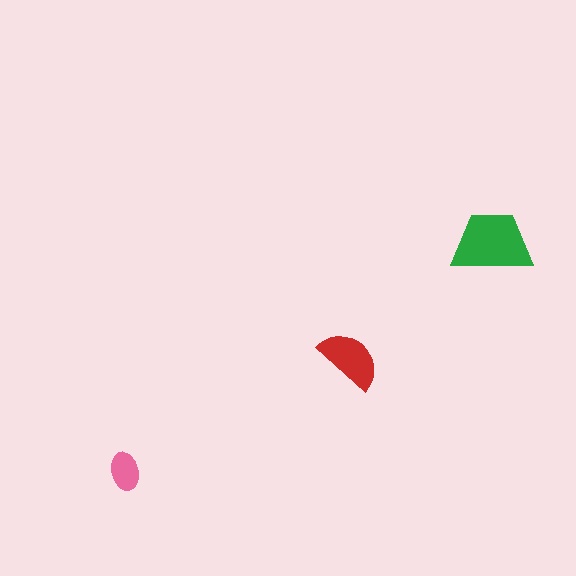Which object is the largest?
The green trapezoid.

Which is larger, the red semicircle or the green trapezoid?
The green trapezoid.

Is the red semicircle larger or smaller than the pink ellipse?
Larger.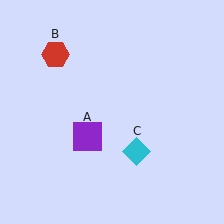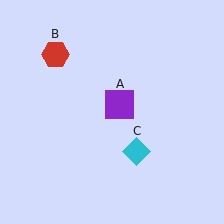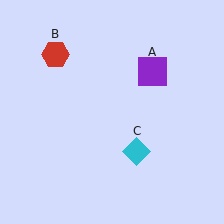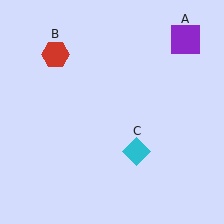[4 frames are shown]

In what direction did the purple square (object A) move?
The purple square (object A) moved up and to the right.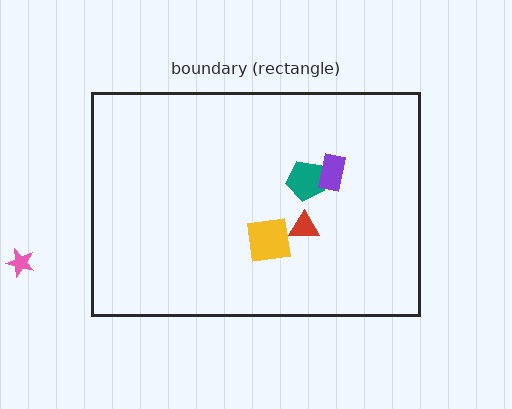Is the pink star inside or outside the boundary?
Outside.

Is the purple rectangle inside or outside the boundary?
Inside.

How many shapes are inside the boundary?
4 inside, 1 outside.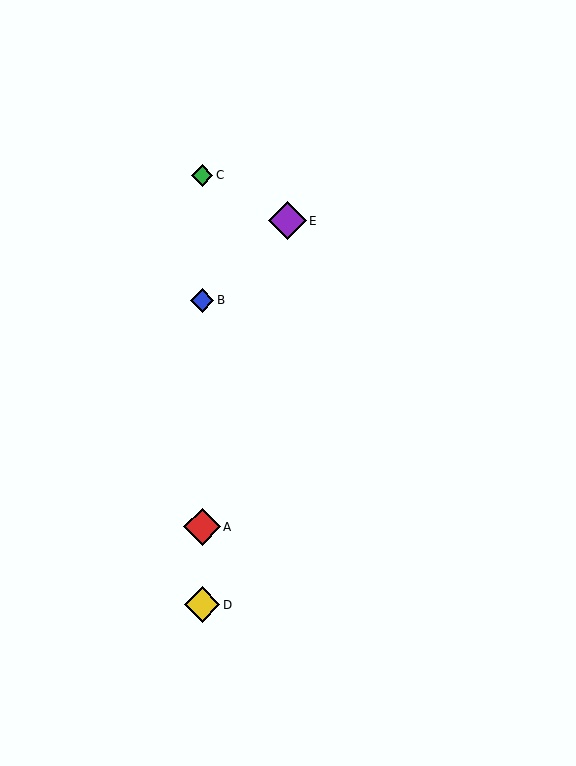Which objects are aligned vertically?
Objects A, B, C, D are aligned vertically.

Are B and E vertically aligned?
No, B is at x≈202 and E is at x≈287.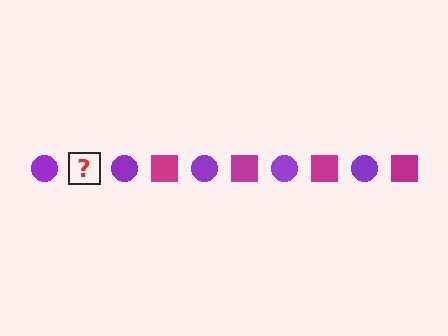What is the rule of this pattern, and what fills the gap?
The rule is that the pattern alternates between purple circle and magenta square. The gap should be filled with a magenta square.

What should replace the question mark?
The question mark should be replaced with a magenta square.